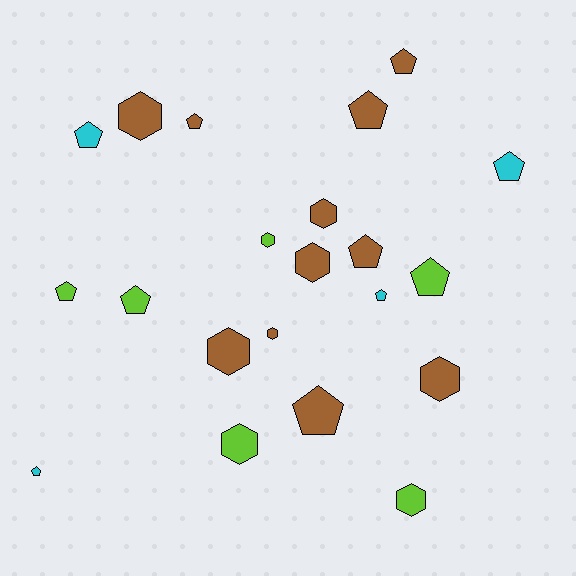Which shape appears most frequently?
Pentagon, with 12 objects.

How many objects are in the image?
There are 21 objects.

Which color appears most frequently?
Brown, with 11 objects.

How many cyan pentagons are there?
There are 4 cyan pentagons.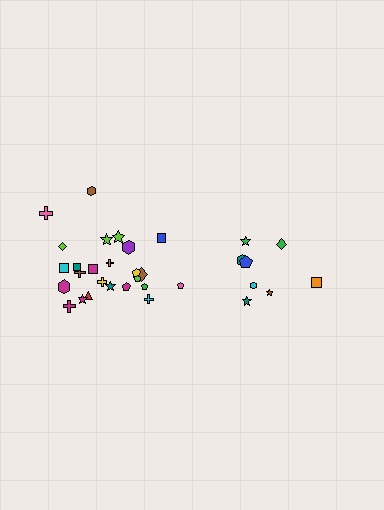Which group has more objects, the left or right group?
The left group.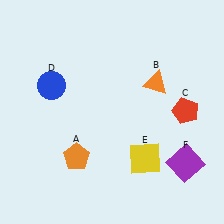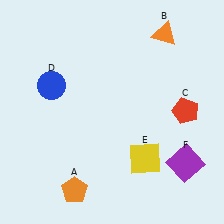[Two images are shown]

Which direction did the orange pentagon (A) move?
The orange pentagon (A) moved down.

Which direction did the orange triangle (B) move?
The orange triangle (B) moved up.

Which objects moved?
The objects that moved are: the orange pentagon (A), the orange triangle (B).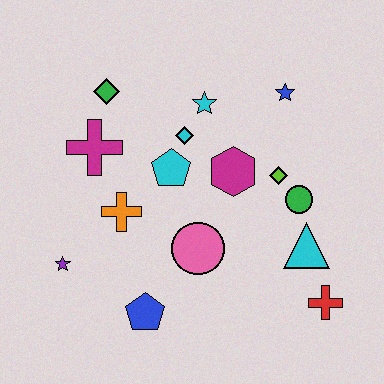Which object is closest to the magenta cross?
The green diamond is closest to the magenta cross.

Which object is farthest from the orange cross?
The red cross is farthest from the orange cross.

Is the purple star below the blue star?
Yes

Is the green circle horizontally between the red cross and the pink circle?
Yes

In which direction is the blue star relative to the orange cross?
The blue star is to the right of the orange cross.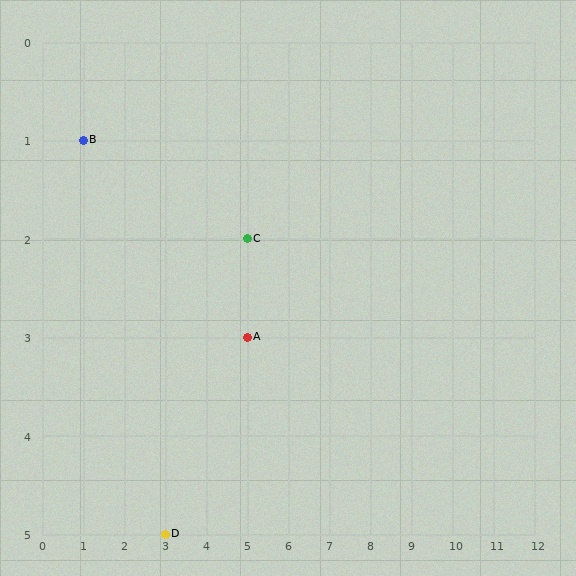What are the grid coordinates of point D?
Point D is at grid coordinates (3, 5).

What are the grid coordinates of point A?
Point A is at grid coordinates (5, 3).